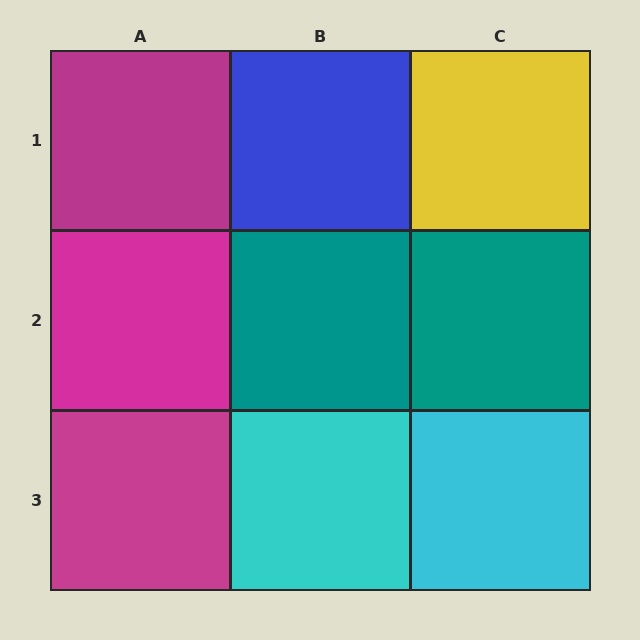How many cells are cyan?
2 cells are cyan.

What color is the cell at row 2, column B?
Teal.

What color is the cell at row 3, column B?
Cyan.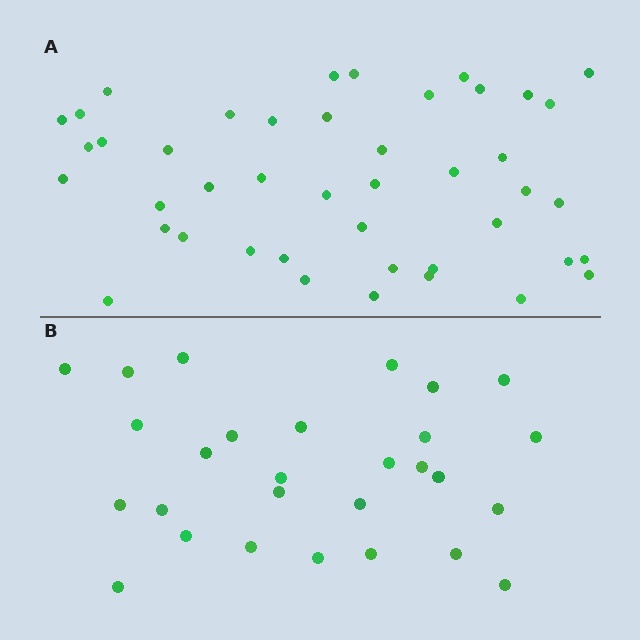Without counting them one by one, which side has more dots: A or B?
Region A (the top region) has more dots.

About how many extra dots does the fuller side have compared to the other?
Region A has approximately 15 more dots than region B.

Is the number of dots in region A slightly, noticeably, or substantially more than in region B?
Region A has substantially more. The ratio is roughly 1.6 to 1.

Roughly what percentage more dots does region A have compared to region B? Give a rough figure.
About 55% more.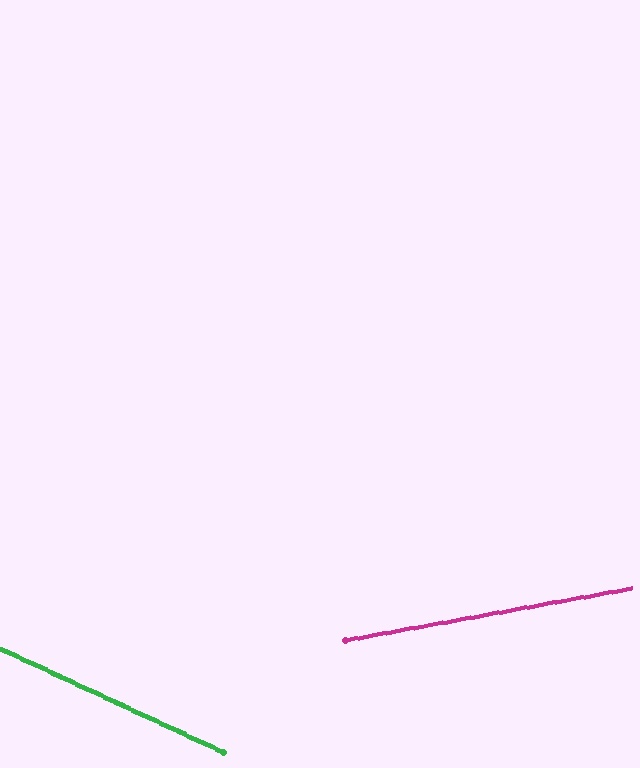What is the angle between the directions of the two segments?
Approximately 35 degrees.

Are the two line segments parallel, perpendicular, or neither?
Neither parallel nor perpendicular — they differ by about 35°.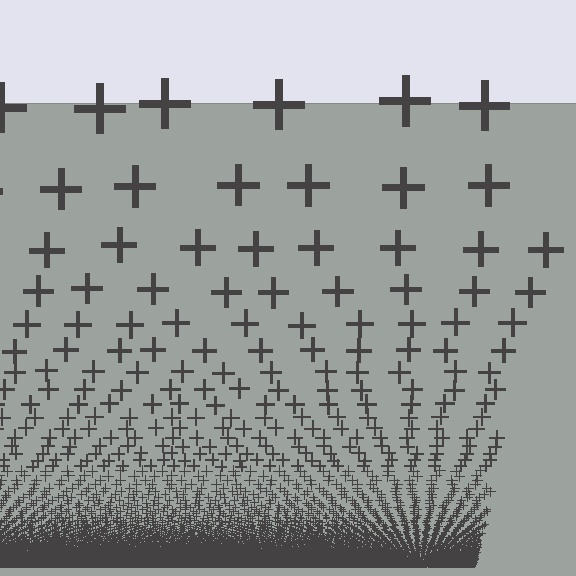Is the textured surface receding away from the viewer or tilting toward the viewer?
The surface appears to tilt toward the viewer. Texture elements get larger and sparser toward the top.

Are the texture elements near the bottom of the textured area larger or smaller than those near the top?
Smaller. The gradient is inverted — elements near the bottom are smaller and denser.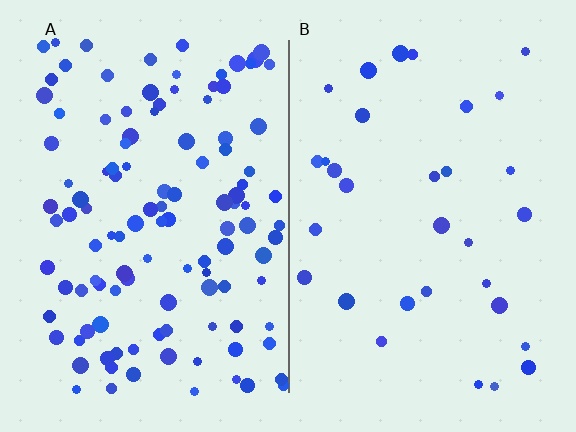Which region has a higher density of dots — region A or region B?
A (the left).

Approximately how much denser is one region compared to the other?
Approximately 3.7× — region A over region B.